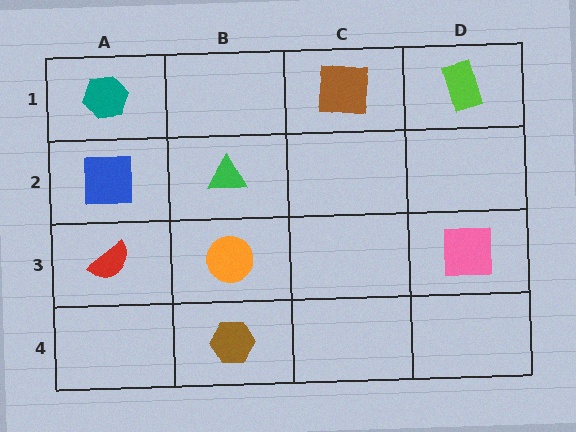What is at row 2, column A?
A blue square.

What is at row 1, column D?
A lime rectangle.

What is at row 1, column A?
A teal hexagon.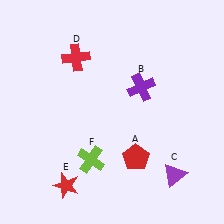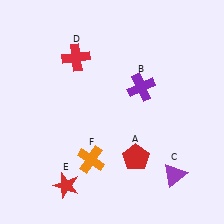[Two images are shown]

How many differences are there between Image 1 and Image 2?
There is 1 difference between the two images.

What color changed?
The cross (F) changed from lime in Image 1 to orange in Image 2.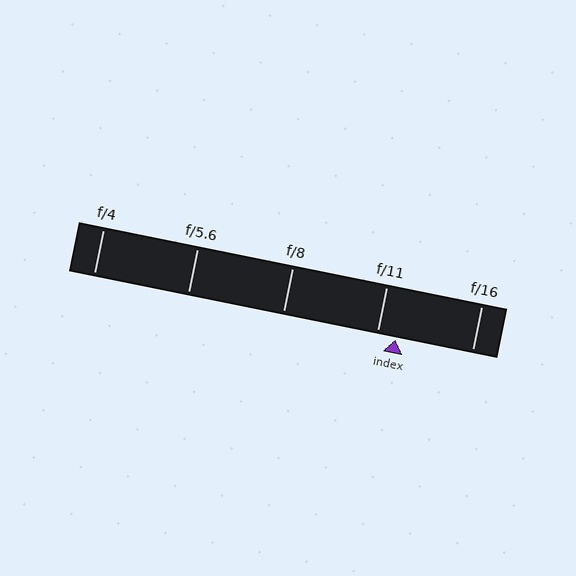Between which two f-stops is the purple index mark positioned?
The index mark is between f/11 and f/16.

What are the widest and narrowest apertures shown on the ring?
The widest aperture shown is f/4 and the narrowest is f/16.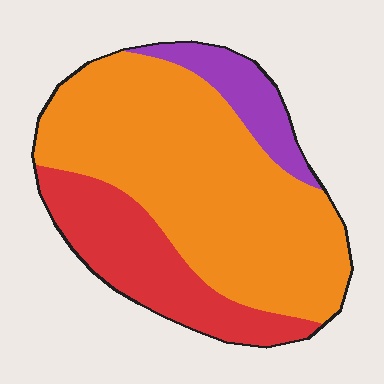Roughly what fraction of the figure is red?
Red covers around 25% of the figure.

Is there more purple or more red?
Red.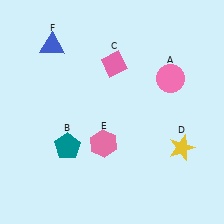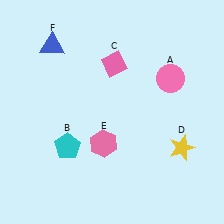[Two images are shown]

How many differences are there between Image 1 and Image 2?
There is 1 difference between the two images.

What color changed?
The pentagon (B) changed from teal in Image 1 to cyan in Image 2.